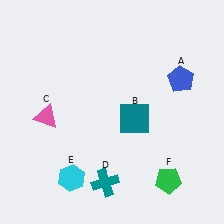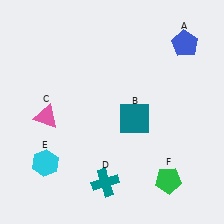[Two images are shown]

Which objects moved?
The objects that moved are: the blue pentagon (A), the cyan hexagon (E).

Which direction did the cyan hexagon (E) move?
The cyan hexagon (E) moved left.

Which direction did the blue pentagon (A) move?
The blue pentagon (A) moved up.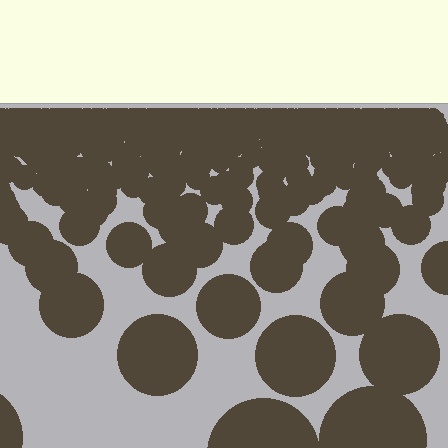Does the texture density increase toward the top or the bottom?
Density increases toward the top.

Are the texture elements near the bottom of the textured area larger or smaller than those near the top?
Larger. Near the bottom, elements are closer to the viewer and appear at a bigger on-screen size.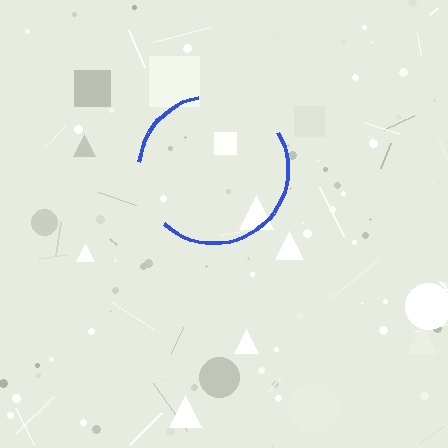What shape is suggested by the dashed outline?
The dashed outline suggests a circle.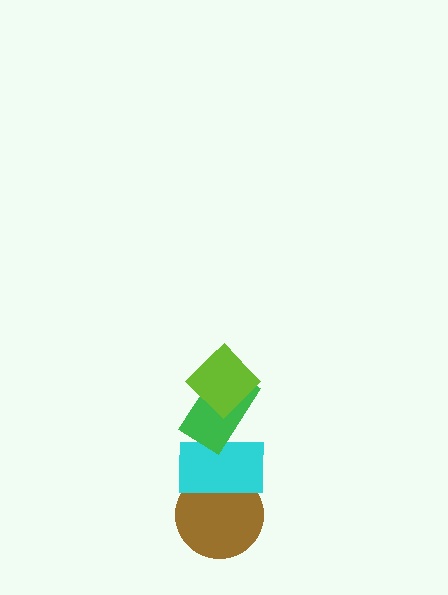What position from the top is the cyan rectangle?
The cyan rectangle is 3rd from the top.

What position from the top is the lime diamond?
The lime diamond is 1st from the top.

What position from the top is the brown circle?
The brown circle is 4th from the top.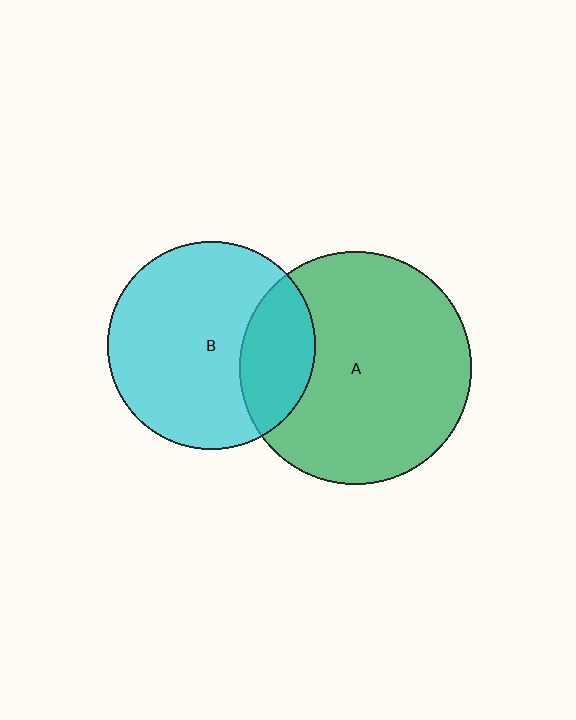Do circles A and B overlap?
Yes.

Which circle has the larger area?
Circle A (green).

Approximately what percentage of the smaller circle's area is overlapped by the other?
Approximately 25%.